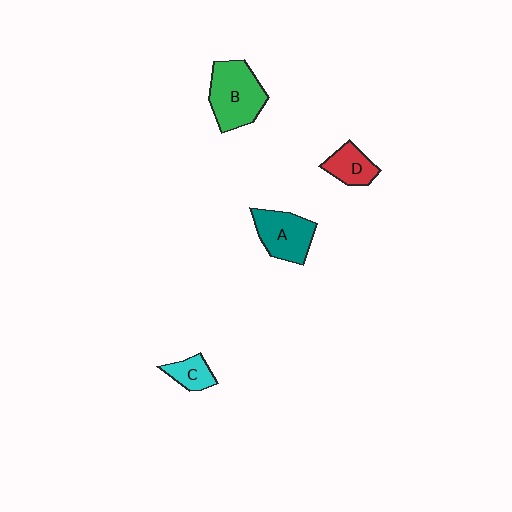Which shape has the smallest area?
Shape C (cyan).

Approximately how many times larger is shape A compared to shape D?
Approximately 1.5 times.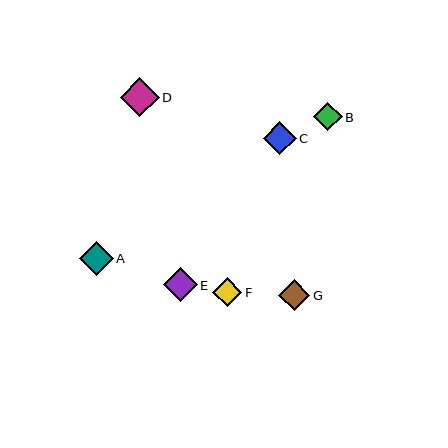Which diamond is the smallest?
Diamond B is the smallest with a size of approximately 28 pixels.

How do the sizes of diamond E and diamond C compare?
Diamond E and diamond C are approximately the same size.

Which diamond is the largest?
Diamond D is the largest with a size of approximately 39 pixels.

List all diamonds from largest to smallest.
From largest to smallest: D, A, E, C, G, F, B.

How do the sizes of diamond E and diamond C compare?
Diamond E and diamond C are approximately the same size.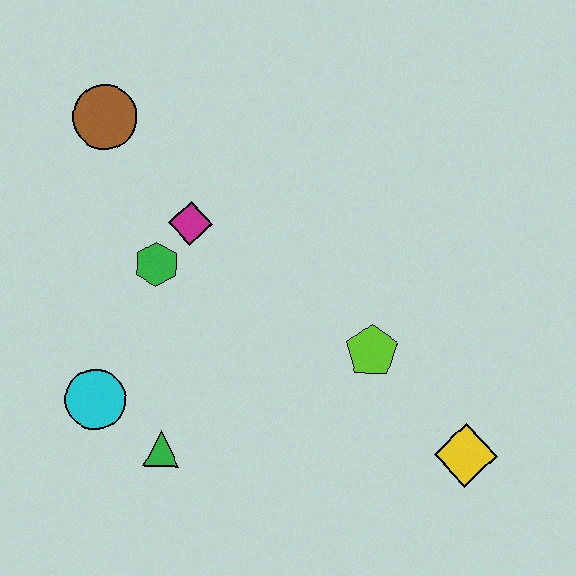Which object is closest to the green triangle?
The cyan circle is closest to the green triangle.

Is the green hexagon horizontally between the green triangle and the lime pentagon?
No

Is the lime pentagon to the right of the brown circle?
Yes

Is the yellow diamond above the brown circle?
No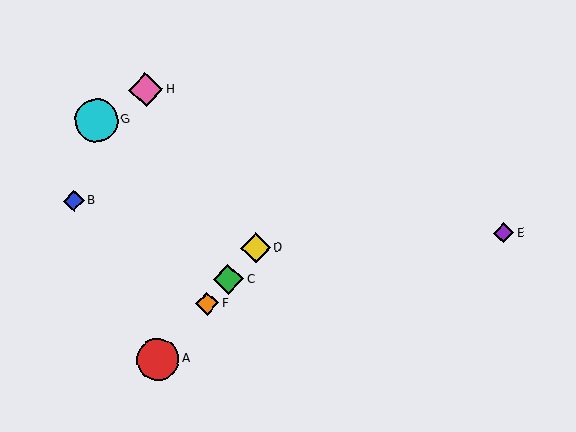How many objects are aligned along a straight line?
4 objects (A, C, D, F) are aligned along a straight line.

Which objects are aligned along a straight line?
Objects A, C, D, F are aligned along a straight line.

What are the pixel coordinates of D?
Object D is at (256, 248).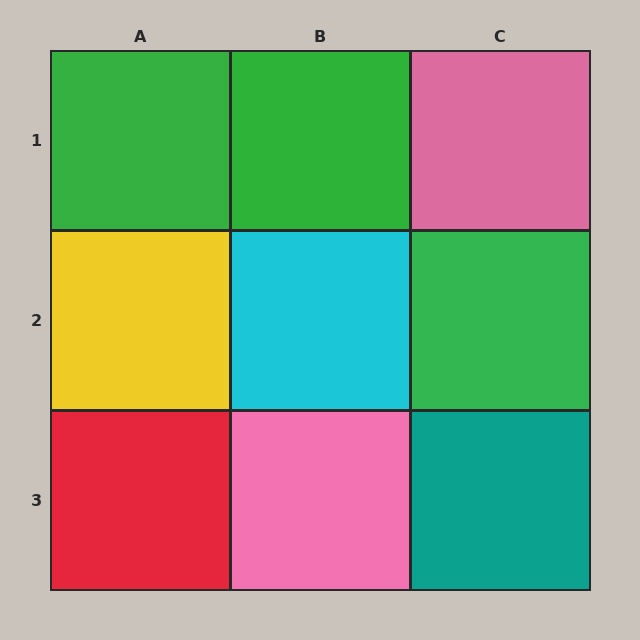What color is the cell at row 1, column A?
Green.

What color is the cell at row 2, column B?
Cyan.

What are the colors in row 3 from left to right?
Red, pink, teal.